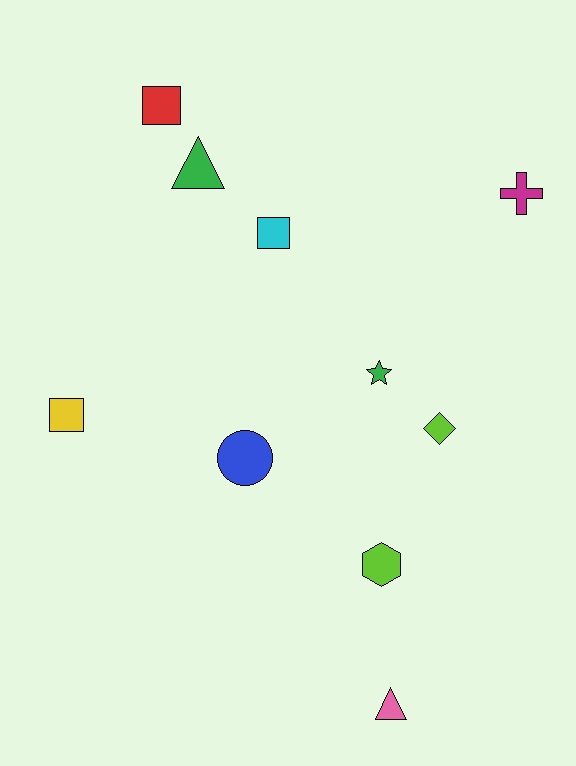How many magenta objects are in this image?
There is 1 magenta object.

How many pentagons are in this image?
There are no pentagons.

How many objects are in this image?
There are 10 objects.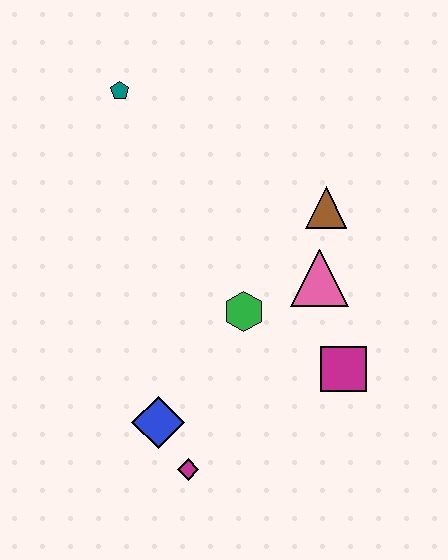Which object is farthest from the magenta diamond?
The teal pentagon is farthest from the magenta diamond.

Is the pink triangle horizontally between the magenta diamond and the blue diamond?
No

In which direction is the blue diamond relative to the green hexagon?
The blue diamond is below the green hexagon.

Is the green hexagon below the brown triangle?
Yes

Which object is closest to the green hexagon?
The pink triangle is closest to the green hexagon.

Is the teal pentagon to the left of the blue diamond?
Yes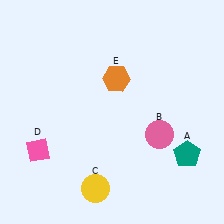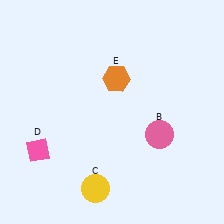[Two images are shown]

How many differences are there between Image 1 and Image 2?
There is 1 difference between the two images.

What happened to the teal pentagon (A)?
The teal pentagon (A) was removed in Image 2. It was in the bottom-right area of Image 1.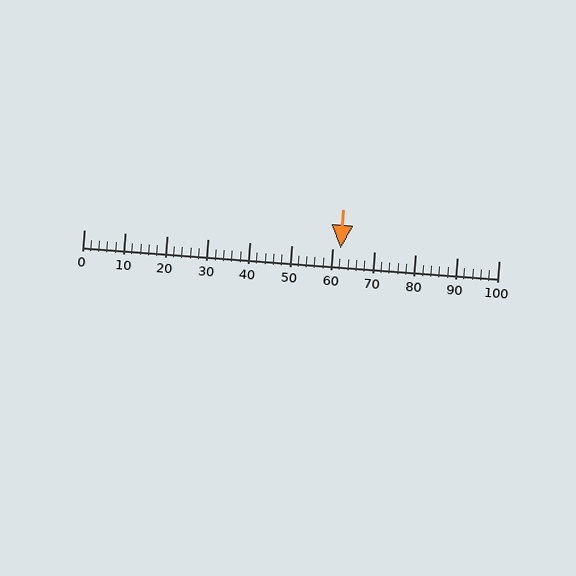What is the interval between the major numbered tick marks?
The major tick marks are spaced 10 units apart.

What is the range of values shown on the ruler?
The ruler shows values from 0 to 100.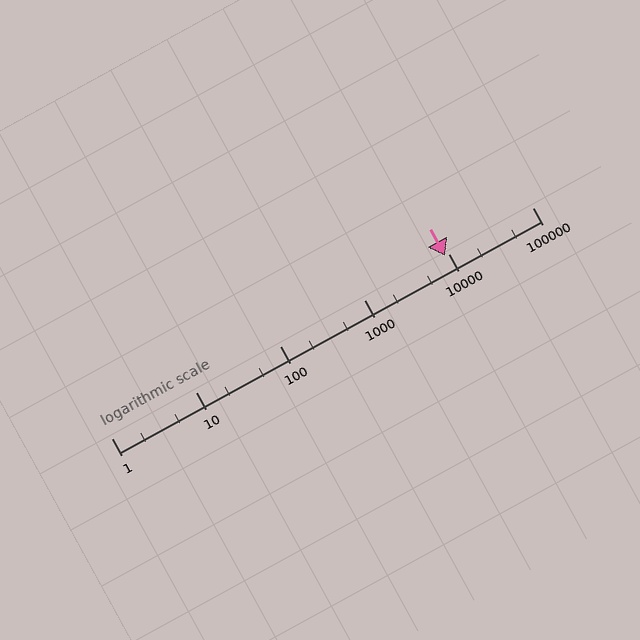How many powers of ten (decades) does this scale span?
The scale spans 5 decades, from 1 to 100000.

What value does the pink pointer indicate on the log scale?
The pointer indicates approximately 9100.